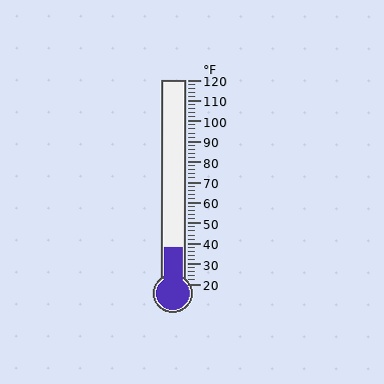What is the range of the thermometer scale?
The thermometer scale ranges from 20°F to 120°F.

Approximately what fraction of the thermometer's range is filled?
The thermometer is filled to approximately 20% of its range.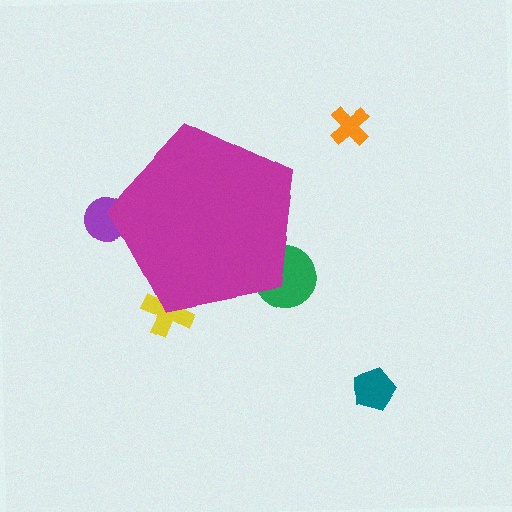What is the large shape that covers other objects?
A magenta pentagon.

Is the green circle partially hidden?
Yes, the green circle is partially hidden behind the magenta pentagon.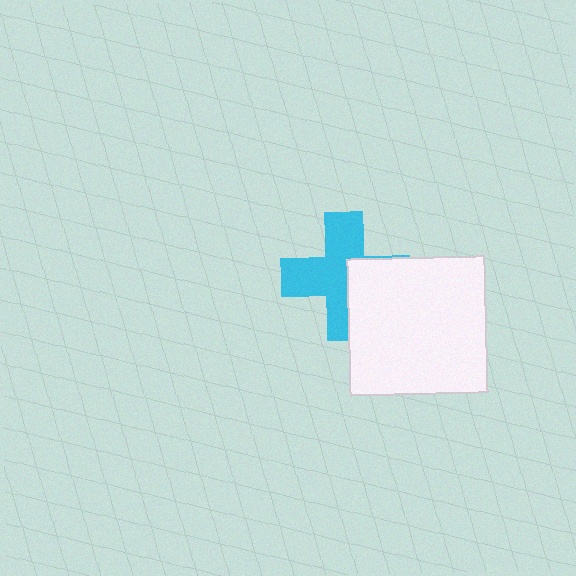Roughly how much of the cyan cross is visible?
About half of it is visible (roughly 63%).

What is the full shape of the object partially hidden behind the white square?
The partially hidden object is a cyan cross.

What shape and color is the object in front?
The object in front is a white square.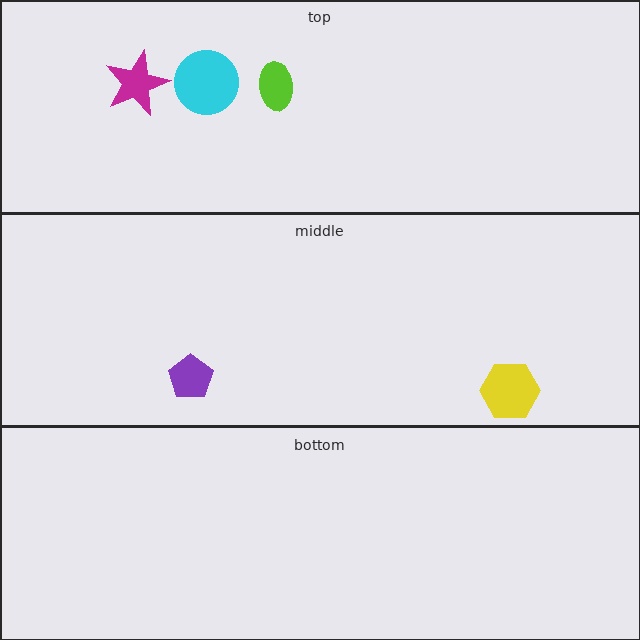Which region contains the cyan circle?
The top region.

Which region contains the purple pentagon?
The middle region.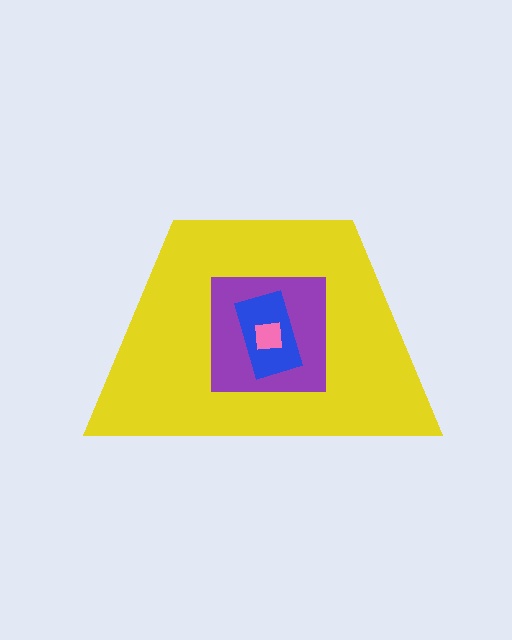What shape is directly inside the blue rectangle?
The pink square.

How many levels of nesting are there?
4.